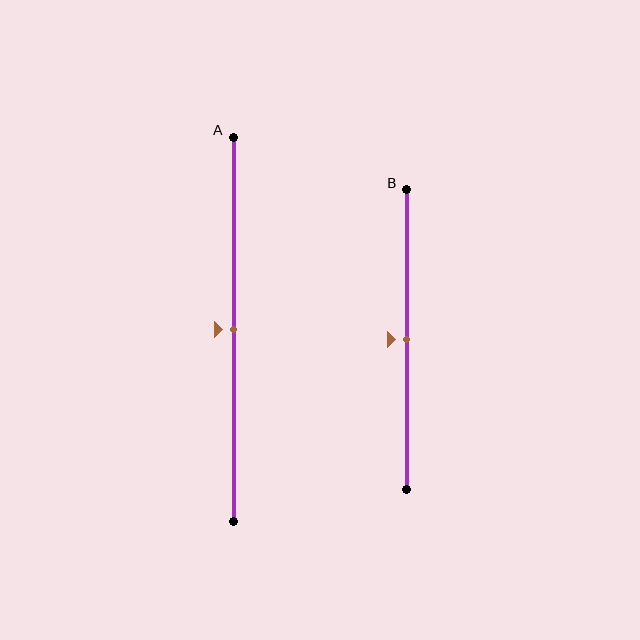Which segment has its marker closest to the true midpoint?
Segment A has its marker closest to the true midpoint.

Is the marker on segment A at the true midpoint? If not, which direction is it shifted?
Yes, the marker on segment A is at the true midpoint.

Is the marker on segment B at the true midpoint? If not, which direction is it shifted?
Yes, the marker on segment B is at the true midpoint.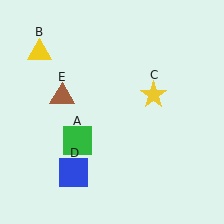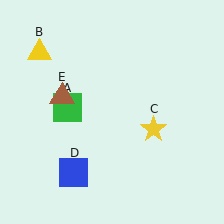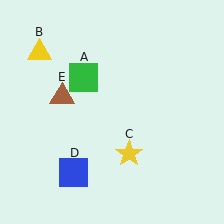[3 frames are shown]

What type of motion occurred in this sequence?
The green square (object A), yellow star (object C) rotated clockwise around the center of the scene.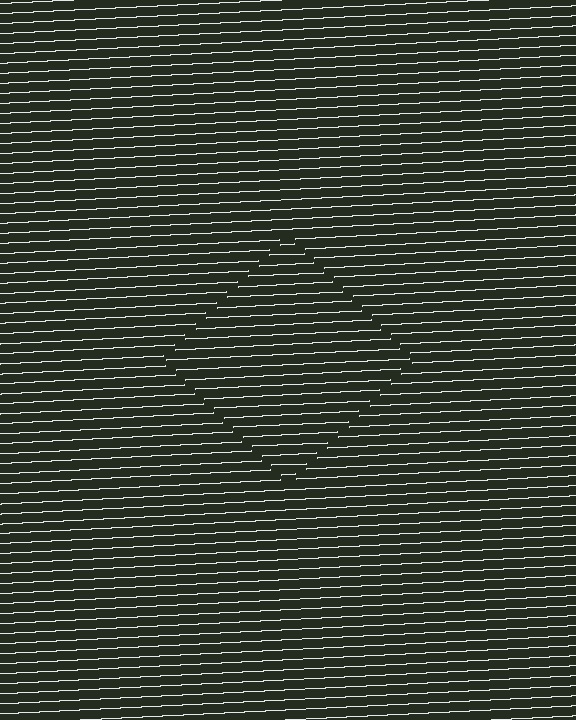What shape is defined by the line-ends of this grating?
An illusory square. The interior of the shape contains the same grating, shifted by half a period — the contour is defined by the phase discontinuity where line-ends from the inner and outer gratings abut.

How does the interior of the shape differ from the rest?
The interior of the shape contains the same grating, shifted by half a period — the contour is defined by the phase discontinuity where line-ends from the inner and outer gratings abut.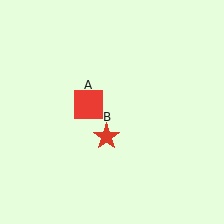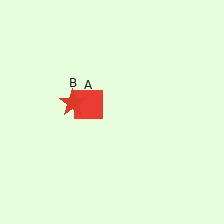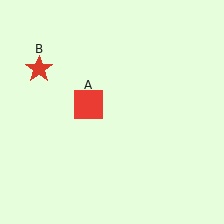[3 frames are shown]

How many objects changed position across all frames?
1 object changed position: red star (object B).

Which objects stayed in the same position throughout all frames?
Red square (object A) remained stationary.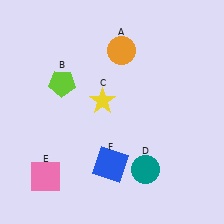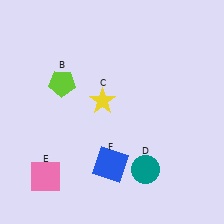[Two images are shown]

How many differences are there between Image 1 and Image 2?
There is 1 difference between the two images.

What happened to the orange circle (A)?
The orange circle (A) was removed in Image 2. It was in the top-right area of Image 1.